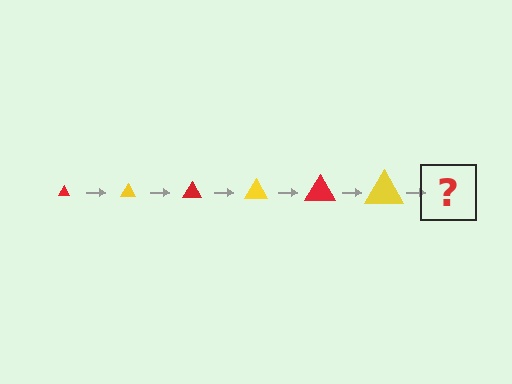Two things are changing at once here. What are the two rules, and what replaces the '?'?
The two rules are that the triangle grows larger each step and the color cycles through red and yellow. The '?' should be a red triangle, larger than the previous one.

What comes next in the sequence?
The next element should be a red triangle, larger than the previous one.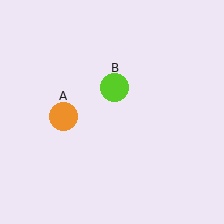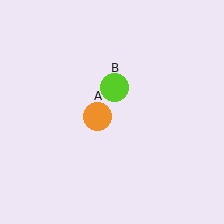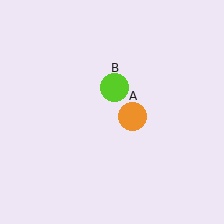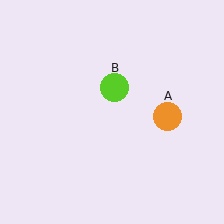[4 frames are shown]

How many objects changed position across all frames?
1 object changed position: orange circle (object A).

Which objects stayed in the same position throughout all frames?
Lime circle (object B) remained stationary.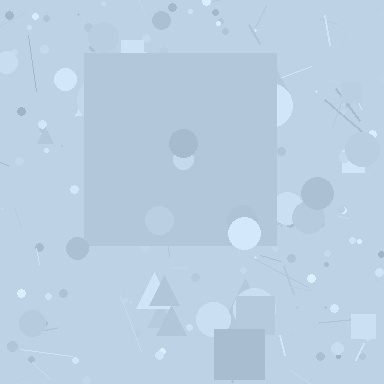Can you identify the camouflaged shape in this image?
The camouflaged shape is a square.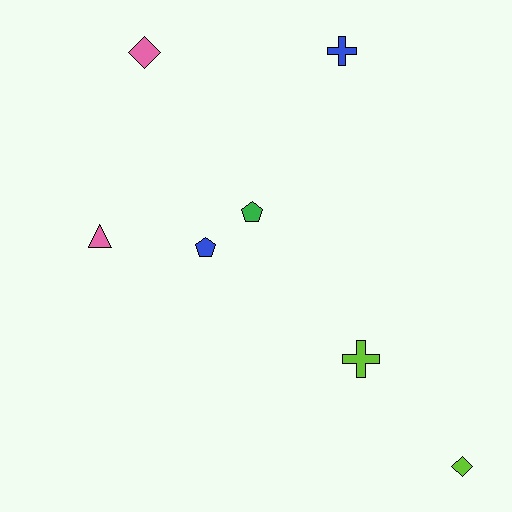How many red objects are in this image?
There are no red objects.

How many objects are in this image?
There are 7 objects.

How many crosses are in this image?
There are 2 crosses.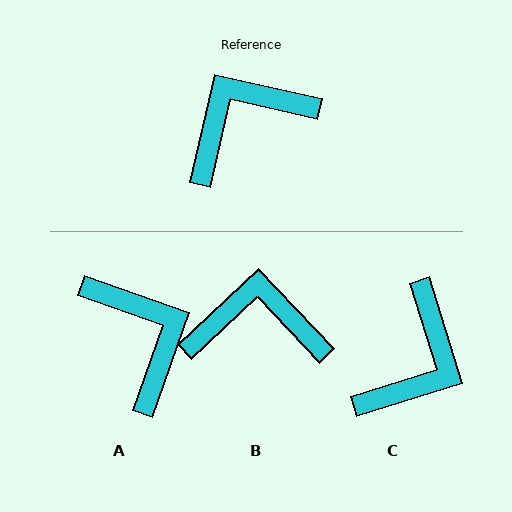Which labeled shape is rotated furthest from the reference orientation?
C, about 150 degrees away.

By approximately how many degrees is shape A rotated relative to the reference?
Approximately 96 degrees clockwise.